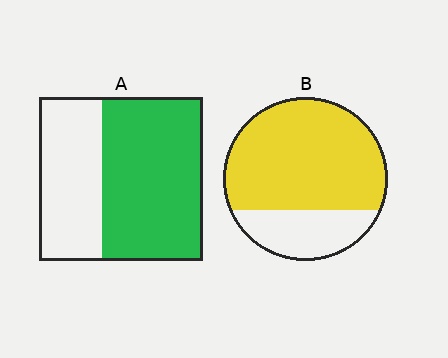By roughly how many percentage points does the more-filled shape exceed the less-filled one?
By roughly 10 percentage points (B over A).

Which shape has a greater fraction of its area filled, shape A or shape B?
Shape B.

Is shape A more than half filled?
Yes.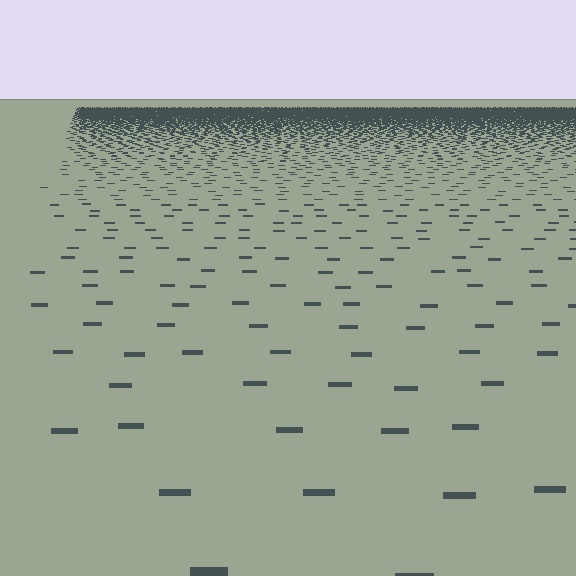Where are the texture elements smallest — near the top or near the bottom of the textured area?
Near the top.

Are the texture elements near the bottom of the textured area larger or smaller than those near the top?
Larger. Near the bottom, elements are closer to the viewer and appear at a bigger on-screen size.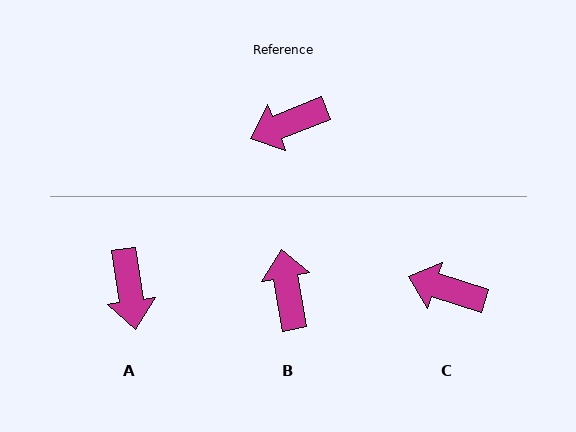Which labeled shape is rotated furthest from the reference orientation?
B, about 102 degrees away.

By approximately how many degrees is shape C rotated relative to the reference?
Approximately 39 degrees clockwise.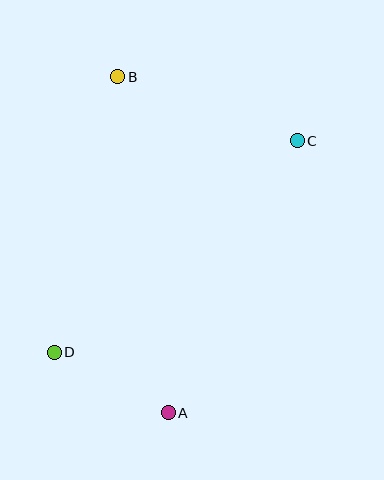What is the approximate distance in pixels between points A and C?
The distance between A and C is approximately 301 pixels.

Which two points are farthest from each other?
Points A and B are farthest from each other.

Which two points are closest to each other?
Points A and D are closest to each other.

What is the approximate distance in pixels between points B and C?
The distance between B and C is approximately 191 pixels.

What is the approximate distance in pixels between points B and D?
The distance between B and D is approximately 283 pixels.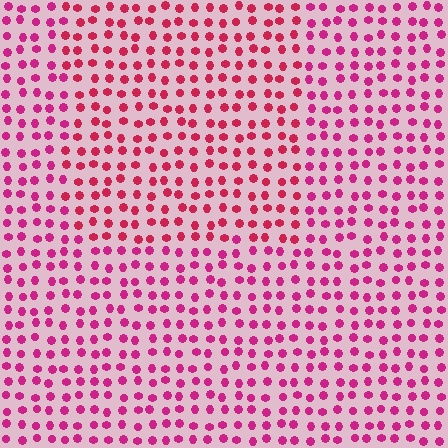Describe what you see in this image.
The image is filled with small magenta elements in a uniform arrangement. A rectangle-shaped region is visible where the elements are tinted to a slightly different hue, forming a subtle color boundary.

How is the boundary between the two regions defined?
The boundary is defined purely by a slight shift in hue (about 20 degrees). Spacing, size, and orientation are identical on both sides.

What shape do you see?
I see a rectangle.